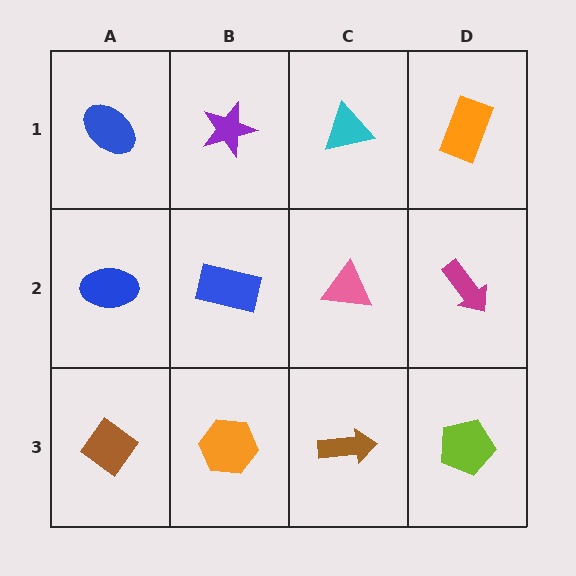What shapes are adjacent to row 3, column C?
A pink triangle (row 2, column C), an orange hexagon (row 3, column B), a lime pentagon (row 3, column D).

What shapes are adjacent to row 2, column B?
A purple star (row 1, column B), an orange hexagon (row 3, column B), a blue ellipse (row 2, column A), a pink triangle (row 2, column C).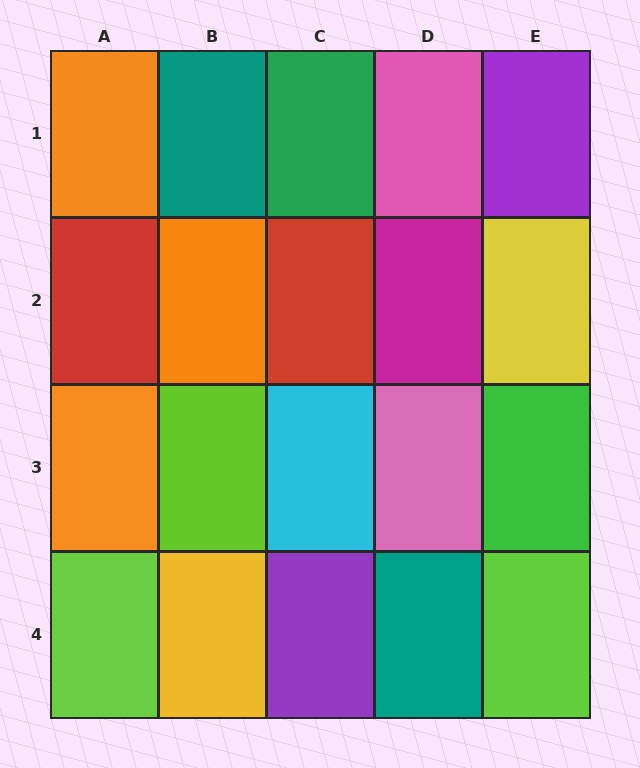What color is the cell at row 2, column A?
Red.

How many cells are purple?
2 cells are purple.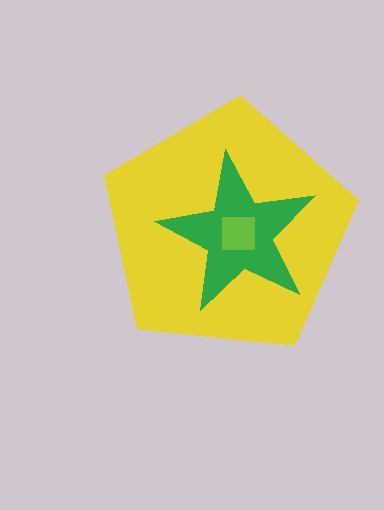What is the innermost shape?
The lime square.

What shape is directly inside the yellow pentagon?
The green star.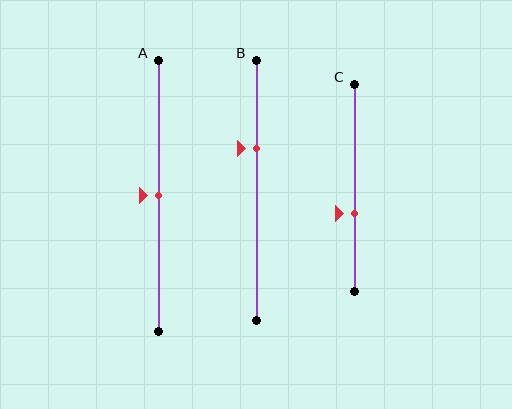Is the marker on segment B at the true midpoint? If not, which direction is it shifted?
No, the marker on segment B is shifted upward by about 16% of the segment length.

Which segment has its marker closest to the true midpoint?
Segment A has its marker closest to the true midpoint.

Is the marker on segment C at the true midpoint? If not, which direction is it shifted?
No, the marker on segment C is shifted downward by about 13% of the segment length.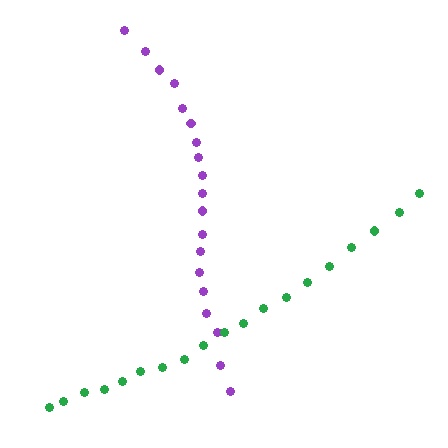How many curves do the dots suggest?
There are 2 distinct paths.